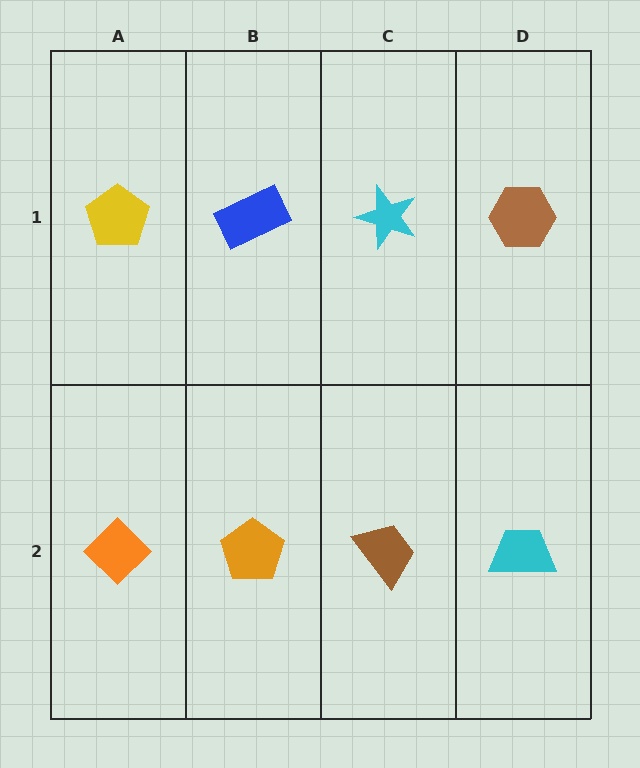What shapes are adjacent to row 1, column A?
An orange diamond (row 2, column A), a blue rectangle (row 1, column B).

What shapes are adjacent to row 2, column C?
A cyan star (row 1, column C), an orange pentagon (row 2, column B), a cyan trapezoid (row 2, column D).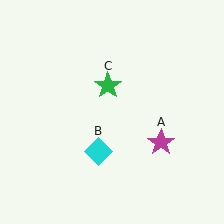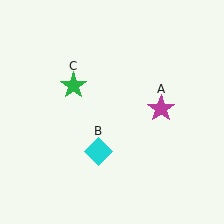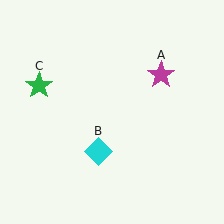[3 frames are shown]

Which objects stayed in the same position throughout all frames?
Cyan diamond (object B) remained stationary.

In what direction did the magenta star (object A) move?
The magenta star (object A) moved up.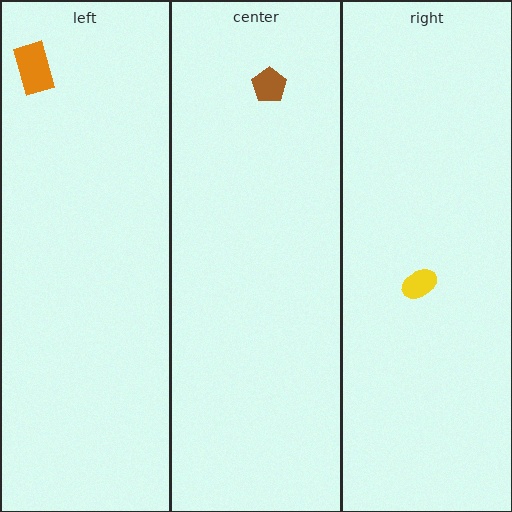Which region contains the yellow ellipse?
The right region.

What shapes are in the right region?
The yellow ellipse.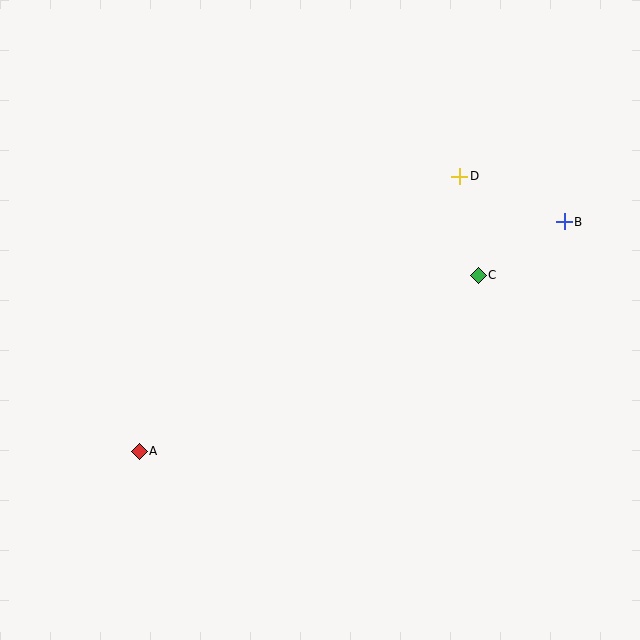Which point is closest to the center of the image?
Point C at (478, 275) is closest to the center.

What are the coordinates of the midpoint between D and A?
The midpoint between D and A is at (300, 314).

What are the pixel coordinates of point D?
Point D is at (460, 176).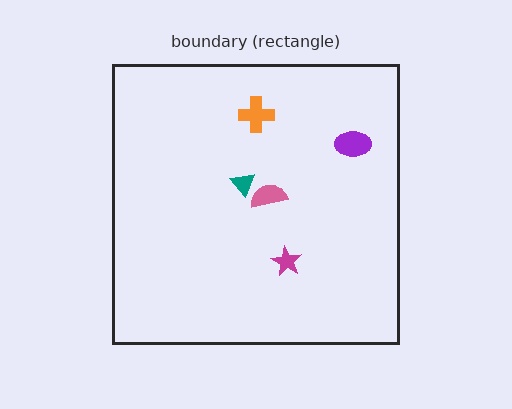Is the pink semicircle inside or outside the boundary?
Inside.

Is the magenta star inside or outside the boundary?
Inside.